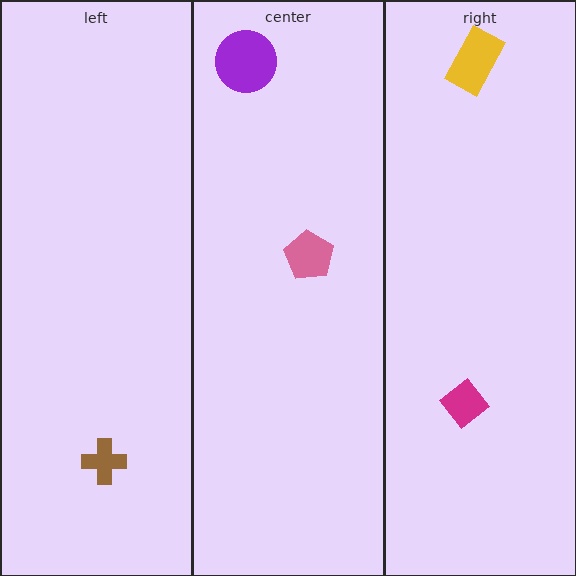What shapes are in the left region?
The brown cross.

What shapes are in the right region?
The yellow rectangle, the magenta diamond.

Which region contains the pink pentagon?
The center region.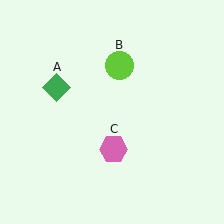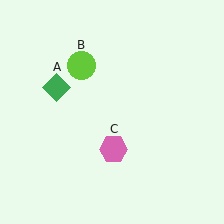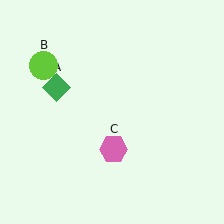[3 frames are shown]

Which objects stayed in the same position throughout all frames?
Green diamond (object A) and pink hexagon (object C) remained stationary.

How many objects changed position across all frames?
1 object changed position: lime circle (object B).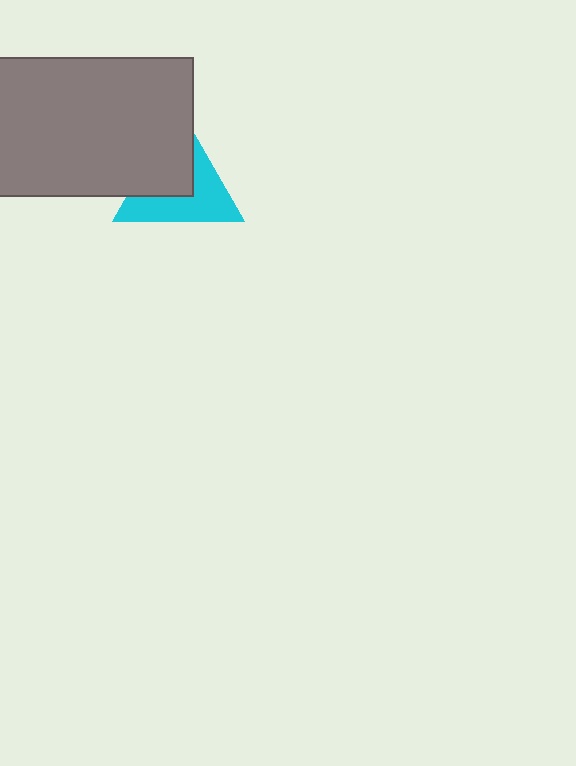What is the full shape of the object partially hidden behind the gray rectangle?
The partially hidden object is a cyan triangle.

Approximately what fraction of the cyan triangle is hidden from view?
Roughly 47% of the cyan triangle is hidden behind the gray rectangle.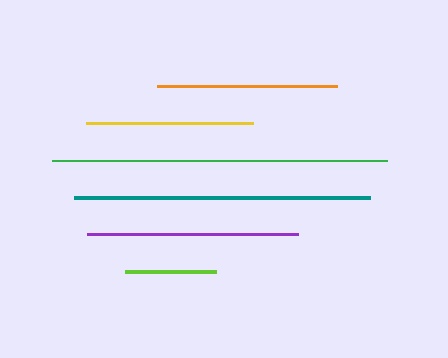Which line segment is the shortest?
The lime line is the shortest at approximately 91 pixels.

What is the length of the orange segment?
The orange segment is approximately 180 pixels long.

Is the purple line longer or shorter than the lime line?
The purple line is longer than the lime line.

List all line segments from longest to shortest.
From longest to shortest: green, teal, purple, orange, yellow, lime.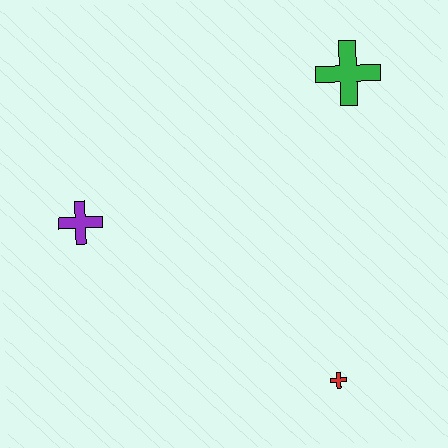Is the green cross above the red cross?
Yes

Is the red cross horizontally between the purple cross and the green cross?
Yes